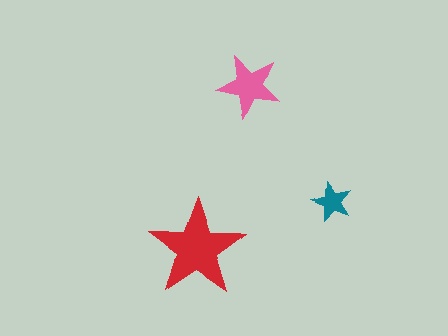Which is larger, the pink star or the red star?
The red one.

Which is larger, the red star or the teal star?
The red one.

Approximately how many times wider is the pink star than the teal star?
About 1.5 times wider.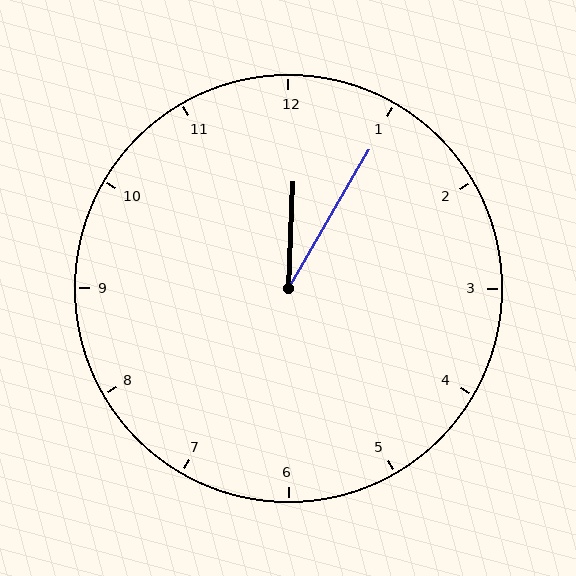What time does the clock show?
12:05.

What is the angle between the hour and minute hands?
Approximately 28 degrees.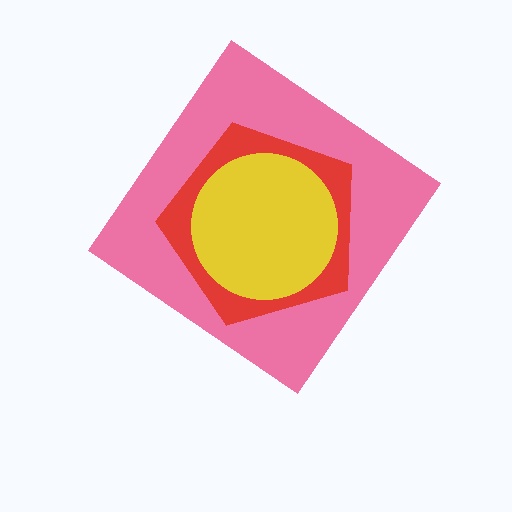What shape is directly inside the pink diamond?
The red pentagon.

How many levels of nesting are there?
3.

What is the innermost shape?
The yellow circle.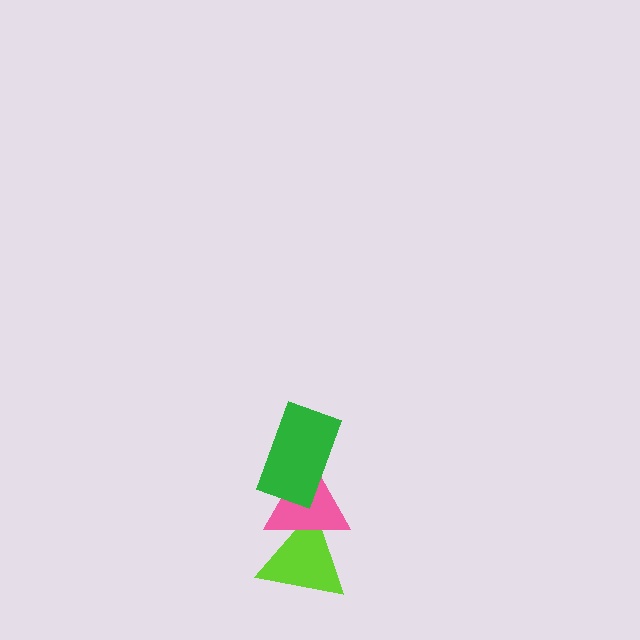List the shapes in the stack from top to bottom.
From top to bottom: the green rectangle, the pink triangle, the lime triangle.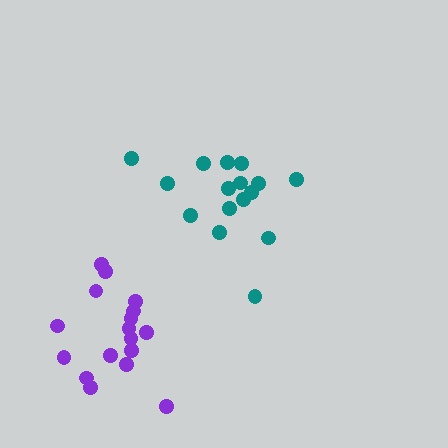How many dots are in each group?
Group 1: 16 dots, Group 2: 17 dots (33 total).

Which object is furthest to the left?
The purple cluster is leftmost.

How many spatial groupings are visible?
There are 2 spatial groupings.